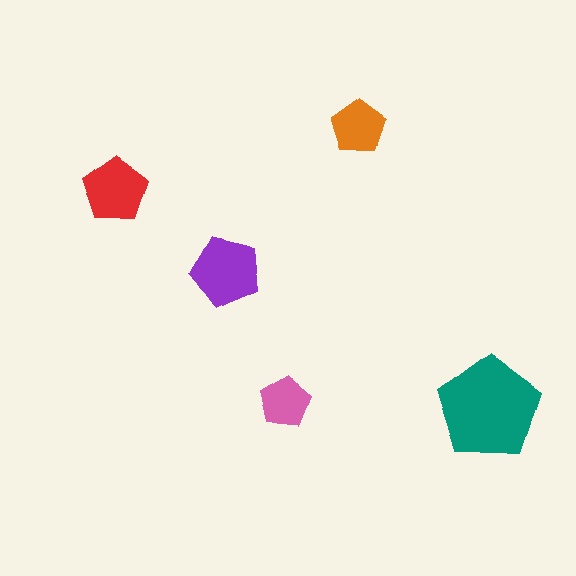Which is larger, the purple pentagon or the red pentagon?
The purple one.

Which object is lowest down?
The pink pentagon is bottommost.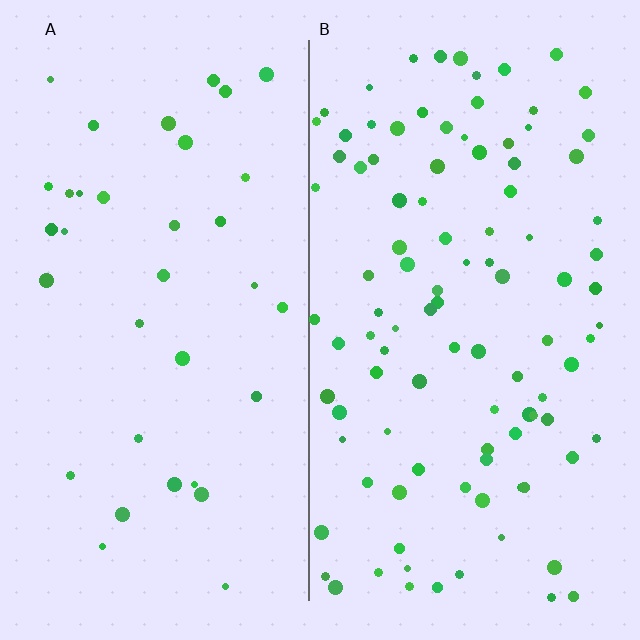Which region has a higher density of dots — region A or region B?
B (the right).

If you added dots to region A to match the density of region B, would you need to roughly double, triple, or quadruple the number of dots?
Approximately triple.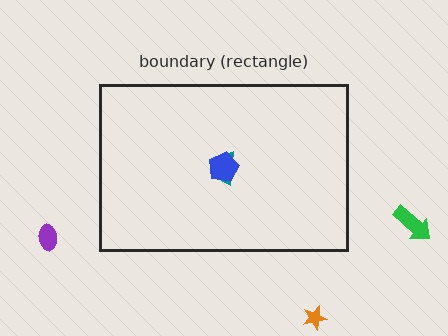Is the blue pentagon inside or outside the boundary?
Inside.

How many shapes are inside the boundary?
2 inside, 3 outside.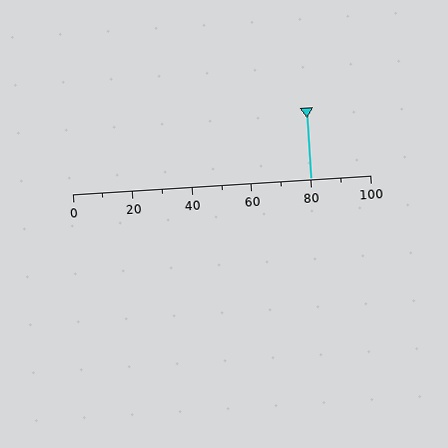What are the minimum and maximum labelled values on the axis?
The axis runs from 0 to 100.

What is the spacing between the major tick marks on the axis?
The major ticks are spaced 20 apart.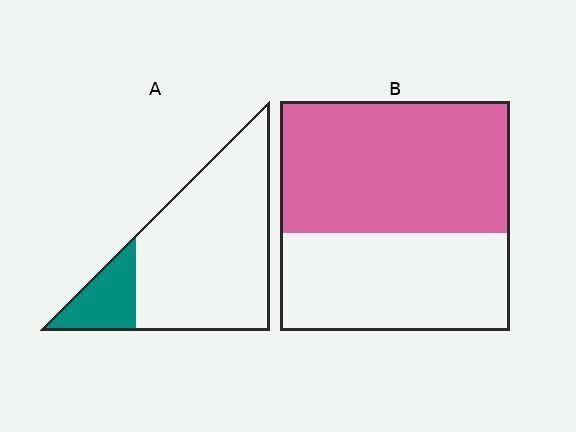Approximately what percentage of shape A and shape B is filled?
A is approximately 20% and B is approximately 55%.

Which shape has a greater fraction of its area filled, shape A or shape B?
Shape B.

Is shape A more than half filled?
No.